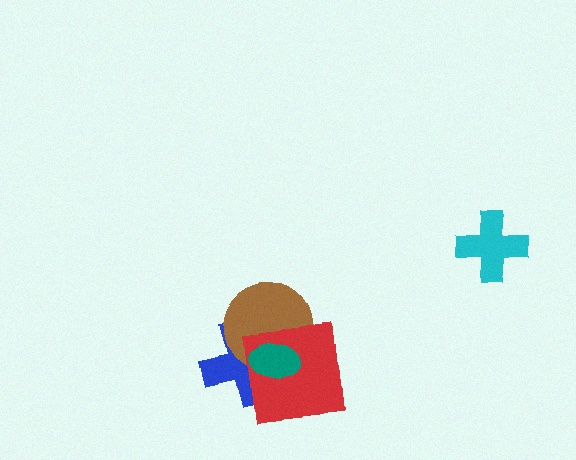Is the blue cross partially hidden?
Yes, it is partially covered by another shape.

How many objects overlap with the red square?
3 objects overlap with the red square.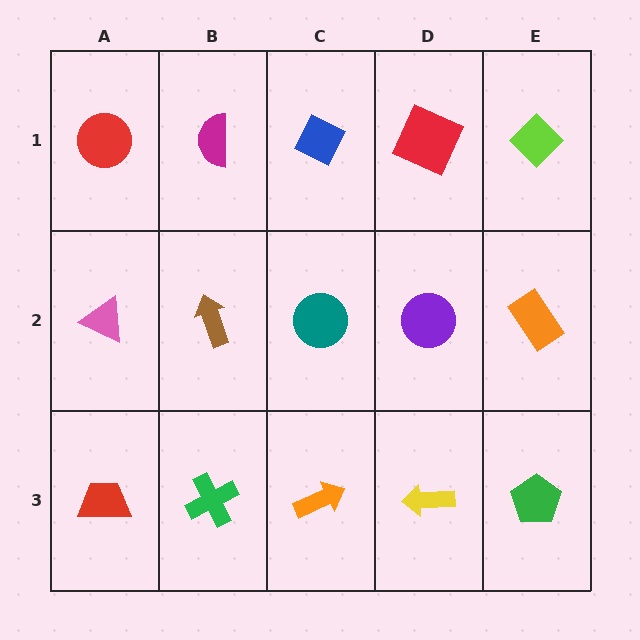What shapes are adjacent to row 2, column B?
A magenta semicircle (row 1, column B), a green cross (row 3, column B), a pink triangle (row 2, column A), a teal circle (row 2, column C).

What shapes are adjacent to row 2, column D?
A red square (row 1, column D), a yellow arrow (row 3, column D), a teal circle (row 2, column C), an orange rectangle (row 2, column E).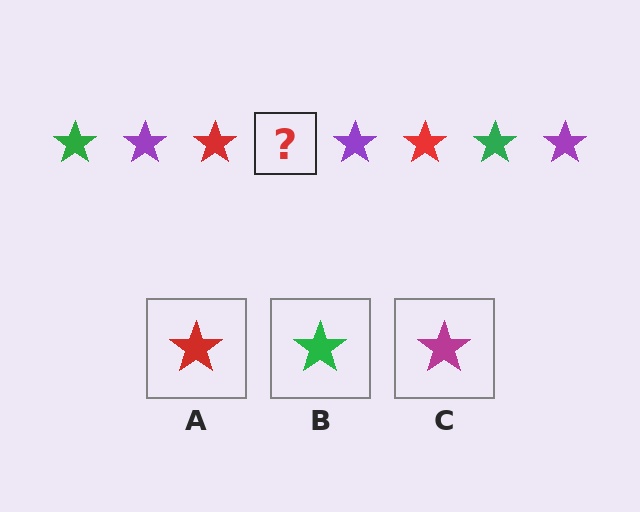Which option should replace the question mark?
Option B.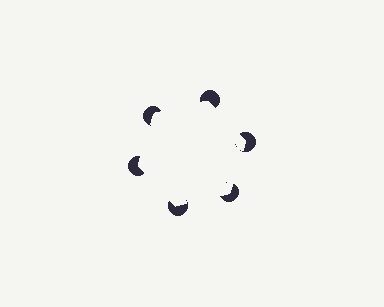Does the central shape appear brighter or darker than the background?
It typically appears slightly brighter than the background, even though no actual brightness change is drawn.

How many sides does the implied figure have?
6 sides.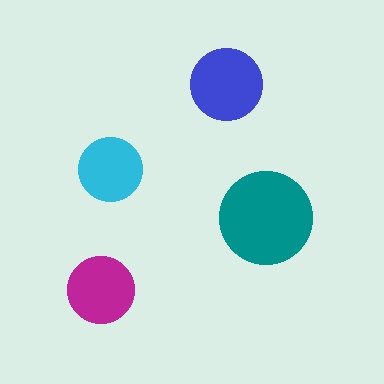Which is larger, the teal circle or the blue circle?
The teal one.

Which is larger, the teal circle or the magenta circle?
The teal one.